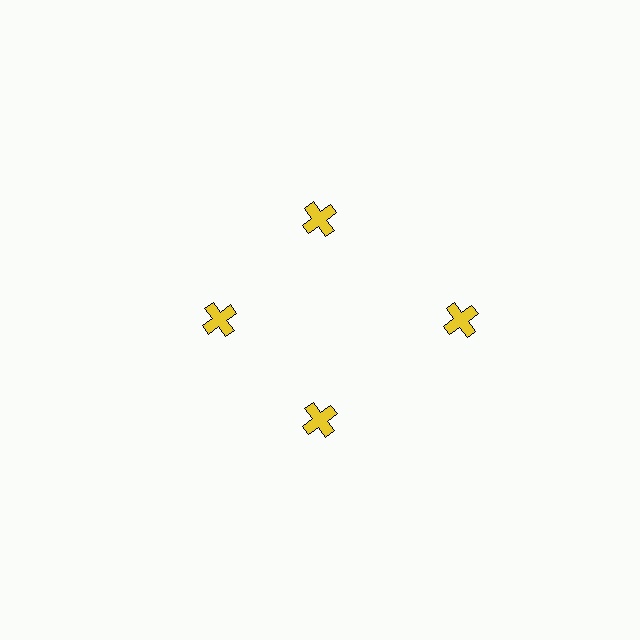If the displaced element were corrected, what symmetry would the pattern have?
It would have 4-fold rotational symmetry — the pattern would map onto itself every 90 degrees.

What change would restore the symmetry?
The symmetry would be restored by moving it inward, back onto the ring so that all 4 crosses sit at equal angles and equal distance from the center.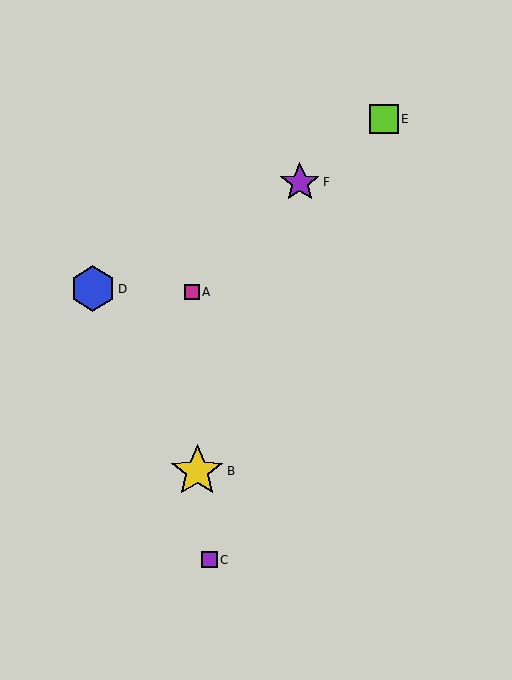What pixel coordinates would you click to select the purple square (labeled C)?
Click at (209, 560) to select the purple square C.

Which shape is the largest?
The yellow star (labeled B) is the largest.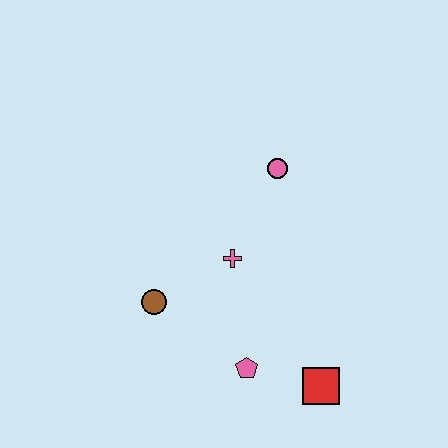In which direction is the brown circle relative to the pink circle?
The brown circle is below the pink circle.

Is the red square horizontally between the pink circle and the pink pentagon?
No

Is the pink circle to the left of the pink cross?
No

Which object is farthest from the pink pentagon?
The pink circle is farthest from the pink pentagon.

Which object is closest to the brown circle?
The pink cross is closest to the brown circle.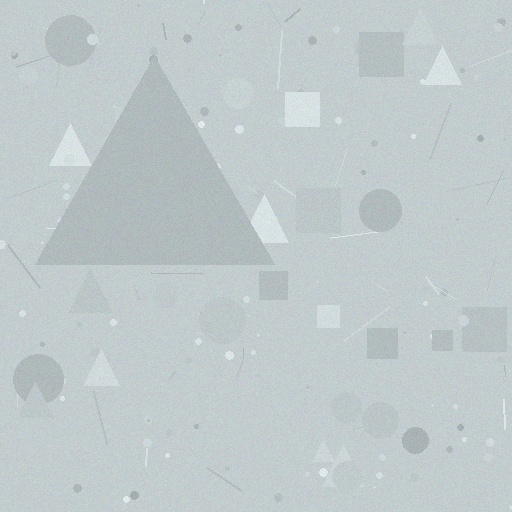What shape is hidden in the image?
A triangle is hidden in the image.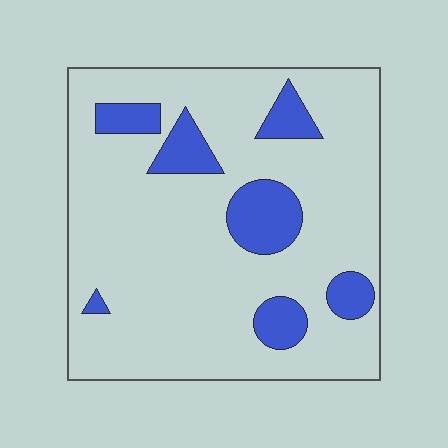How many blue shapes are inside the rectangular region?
7.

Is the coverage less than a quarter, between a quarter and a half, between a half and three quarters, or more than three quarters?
Less than a quarter.